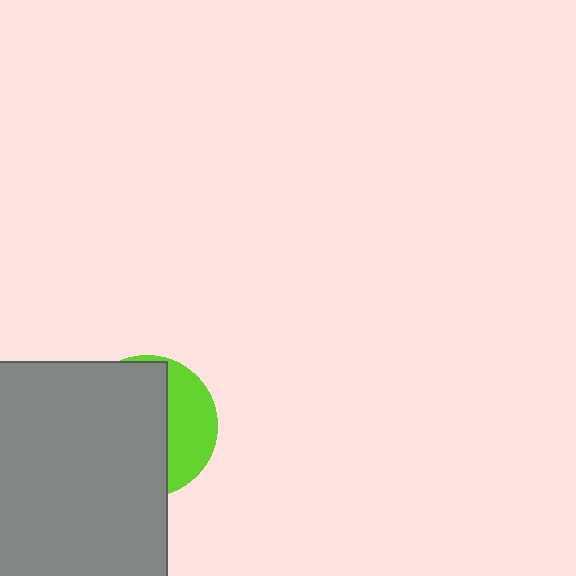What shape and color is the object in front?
The object in front is a gray square.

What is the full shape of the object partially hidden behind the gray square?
The partially hidden object is a lime circle.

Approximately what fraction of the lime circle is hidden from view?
Roughly 67% of the lime circle is hidden behind the gray square.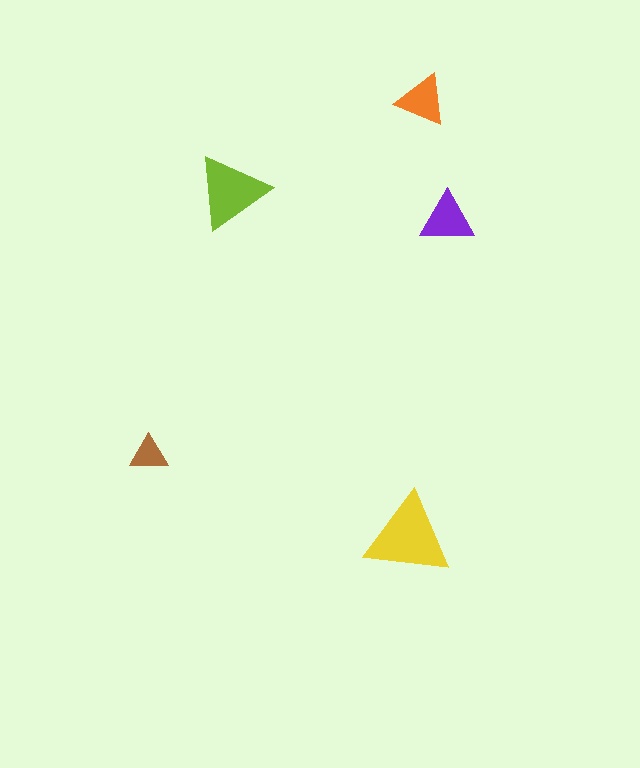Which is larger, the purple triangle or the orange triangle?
The purple one.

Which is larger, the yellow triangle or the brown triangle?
The yellow one.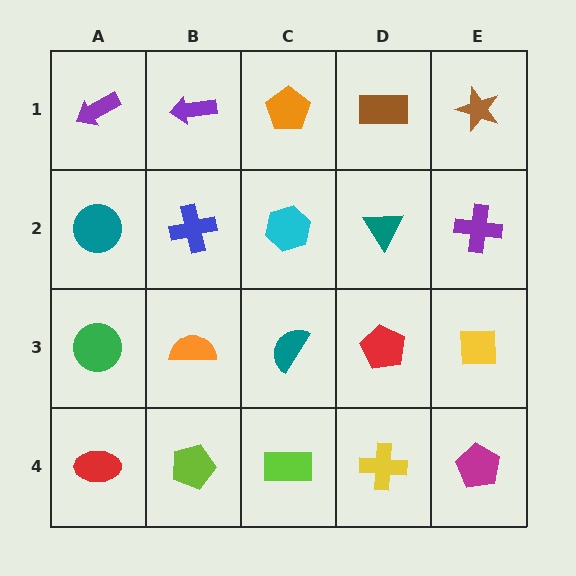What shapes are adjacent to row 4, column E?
A yellow square (row 3, column E), a yellow cross (row 4, column D).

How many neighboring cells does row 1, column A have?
2.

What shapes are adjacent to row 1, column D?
A teal triangle (row 2, column D), an orange pentagon (row 1, column C), a brown star (row 1, column E).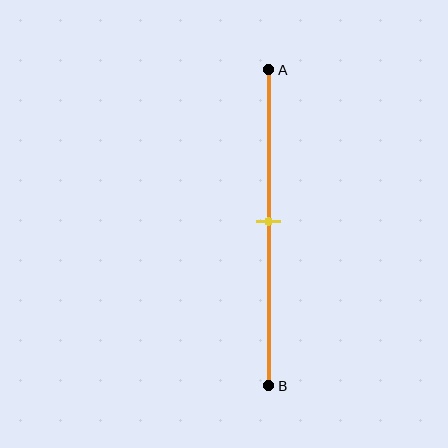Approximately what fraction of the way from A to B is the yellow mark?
The yellow mark is approximately 50% of the way from A to B.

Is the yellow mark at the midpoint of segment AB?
Yes, the mark is approximately at the midpoint.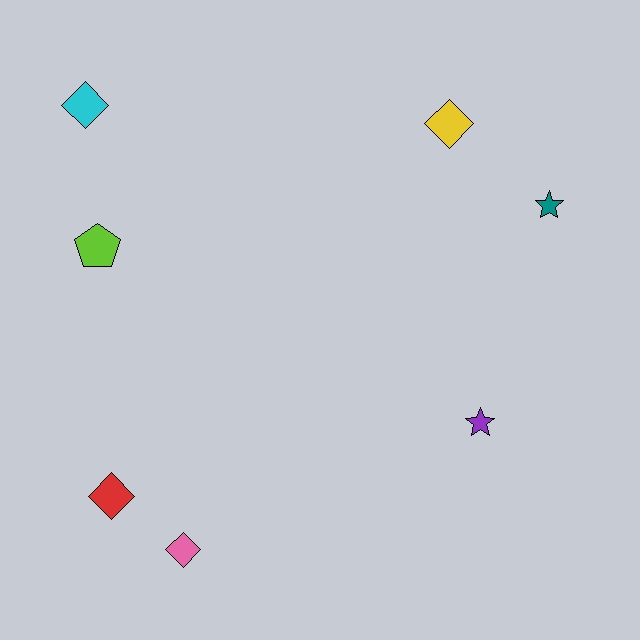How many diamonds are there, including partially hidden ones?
There are 4 diamonds.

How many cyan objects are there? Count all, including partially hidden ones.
There is 1 cyan object.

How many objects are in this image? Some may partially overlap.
There are 7 objects.